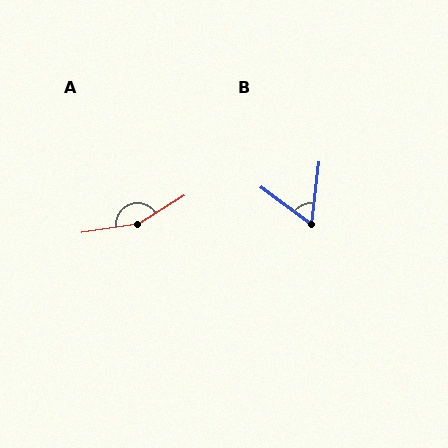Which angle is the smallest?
B, at approximately 60 degrees.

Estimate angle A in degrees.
Approximately 156 degrees.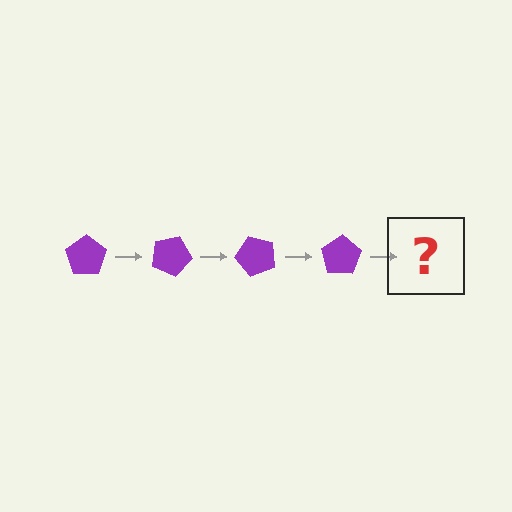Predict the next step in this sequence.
The next step is a purple pentagon rotated 100 degrees.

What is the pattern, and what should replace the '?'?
The pattern is that the pentagon rotates 25 degrees each step. The '?' should be a purple pentagon rotated 100 degrees.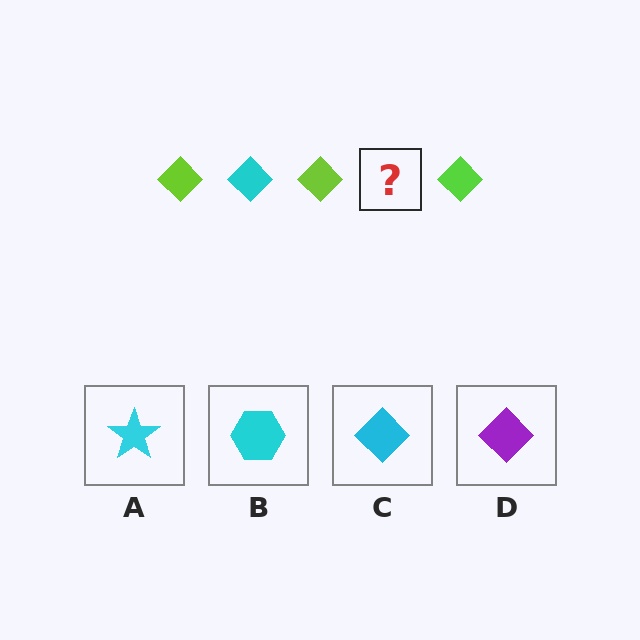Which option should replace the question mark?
Option C.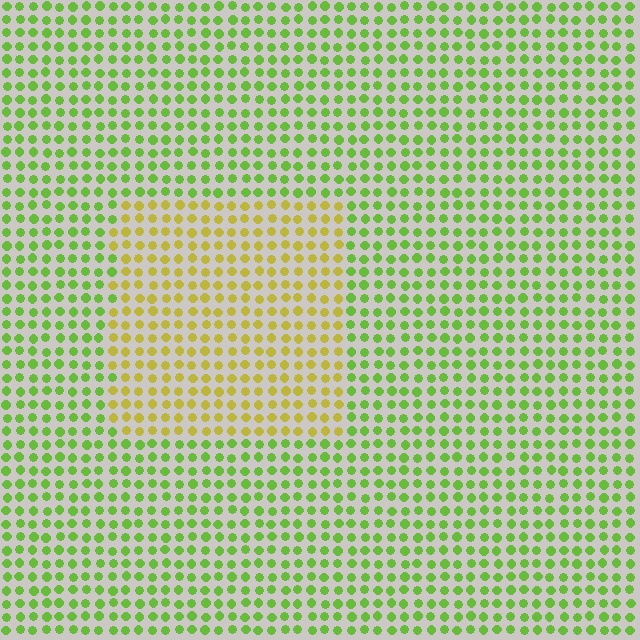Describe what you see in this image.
The image is filled with small lime elements in a uniform arrangement. A rectangle-shaped region is visible where the elements are tinted to a slightly different hue, forming a subtle color boundary.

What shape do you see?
I see a rectangle.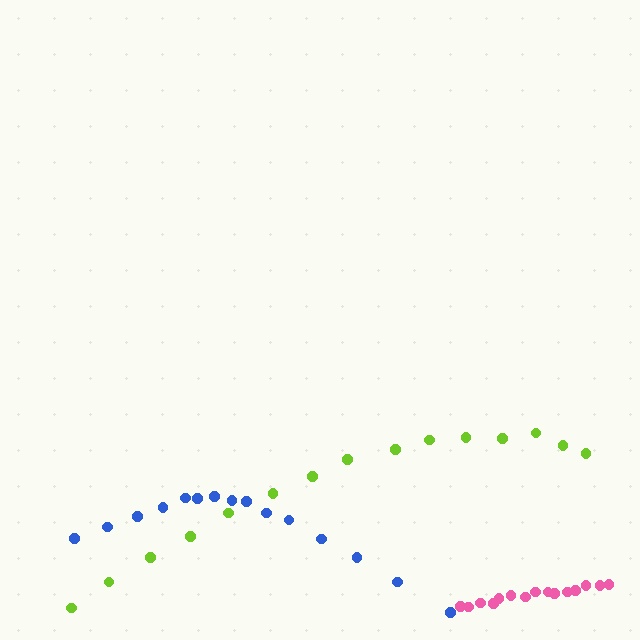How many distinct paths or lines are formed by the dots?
There are 3 distinct paths.